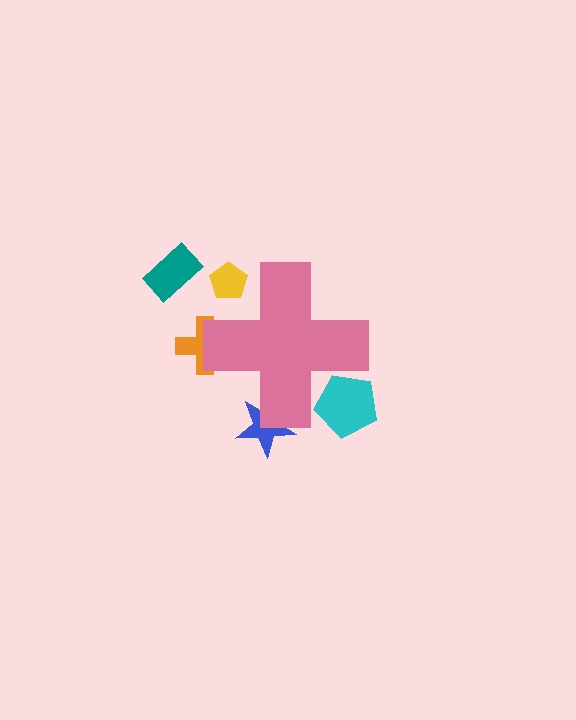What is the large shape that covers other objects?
A pink cross.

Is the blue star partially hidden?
Yes, the blue star is partially hidden behind the pink cross.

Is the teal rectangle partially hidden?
No, the teal rectangle is fully visible.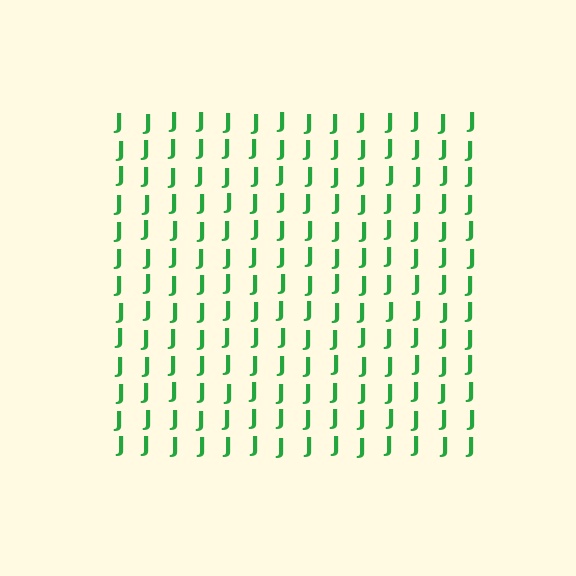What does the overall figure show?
The overall figure shows a square.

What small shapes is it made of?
It is made of small letter J's.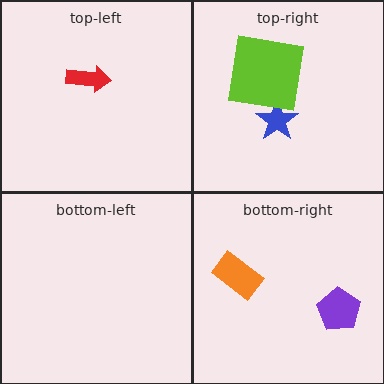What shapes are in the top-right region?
The blue star, the lime square.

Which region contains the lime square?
The top-right region.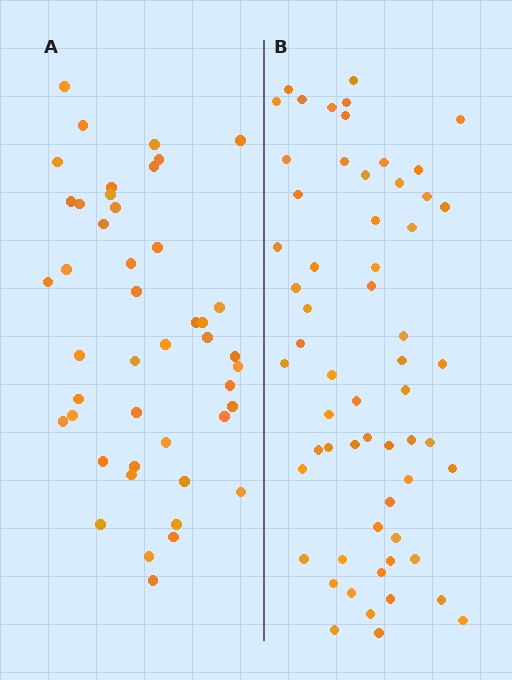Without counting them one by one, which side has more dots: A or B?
Region B (the right region) has more dots.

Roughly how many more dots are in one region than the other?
Region B has approximately 15 more dots than region A.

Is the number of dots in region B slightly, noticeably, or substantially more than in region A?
Region B has noticeably more, but not dramatically so. The ratio is roughly 1.3 to 1.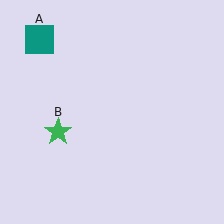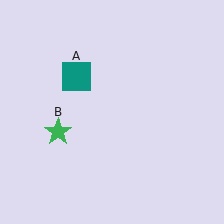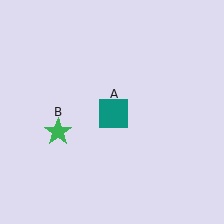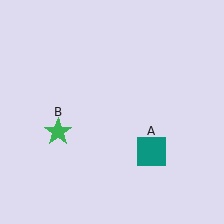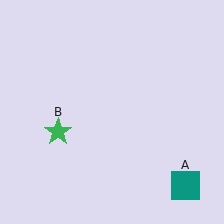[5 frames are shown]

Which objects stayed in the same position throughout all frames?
Green star (object B) remained stationary.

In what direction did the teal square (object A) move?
The teal square (object A) moved down and to the right.